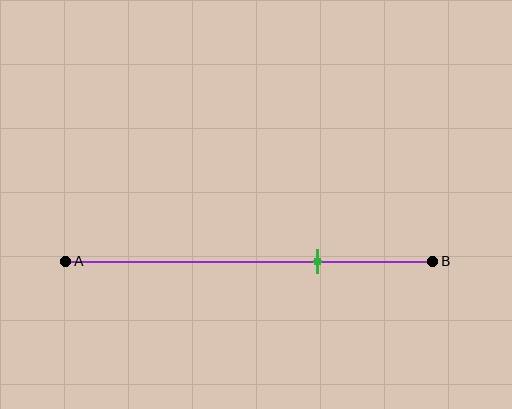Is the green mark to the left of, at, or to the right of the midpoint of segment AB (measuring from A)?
The green mark is to the right of the midpoint of segment AB.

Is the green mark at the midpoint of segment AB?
No, the mark is at about 70% from A, not at the 50% midpoint.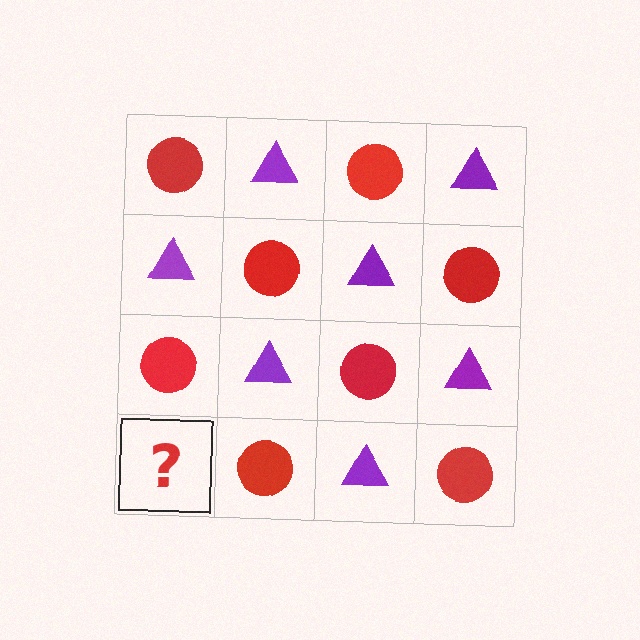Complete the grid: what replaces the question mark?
The question mark should be replaced with a purple triangle.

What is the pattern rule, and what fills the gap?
The rule is that it alternates red circle and purple triangle in a checkerboard pattern. The gap should be filled with a purple triangle.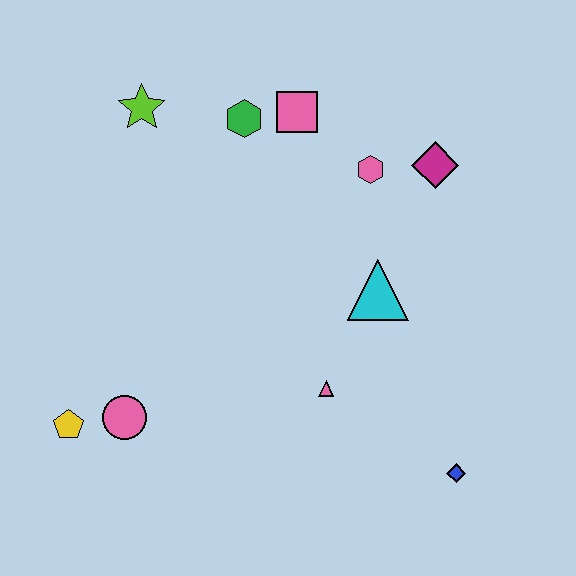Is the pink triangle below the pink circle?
No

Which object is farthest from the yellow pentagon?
The magenta diamond is farthest from the yellow pentagon.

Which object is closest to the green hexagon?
The pink square is closest to the green hexagon.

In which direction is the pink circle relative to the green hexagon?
The pink circle is below the green hexagon.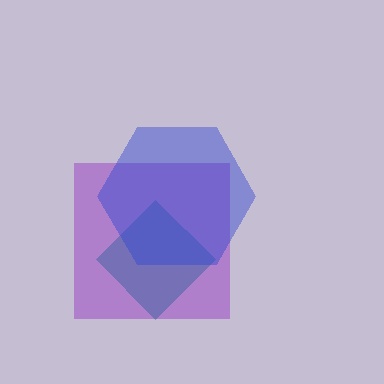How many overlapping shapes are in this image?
There are 3 overlapping shapes in the image.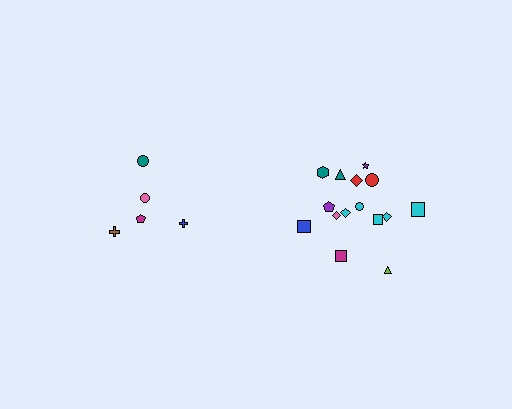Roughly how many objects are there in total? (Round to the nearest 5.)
Roughly 20 objects in total.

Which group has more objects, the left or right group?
The right group.